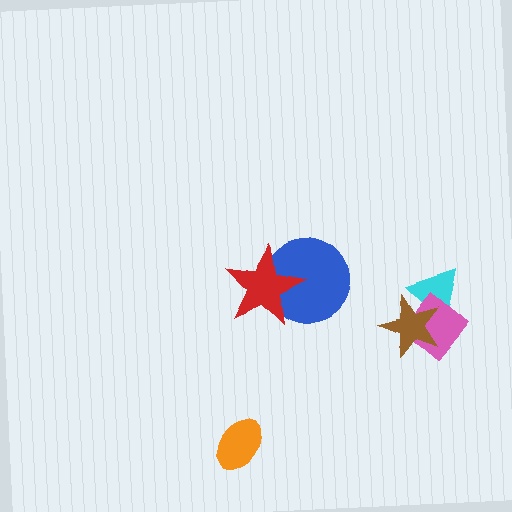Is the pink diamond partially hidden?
Yes, it is partially covered by another shape.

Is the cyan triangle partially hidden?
Yes, it is partially covered by another shape.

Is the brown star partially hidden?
No, no other shape covers it.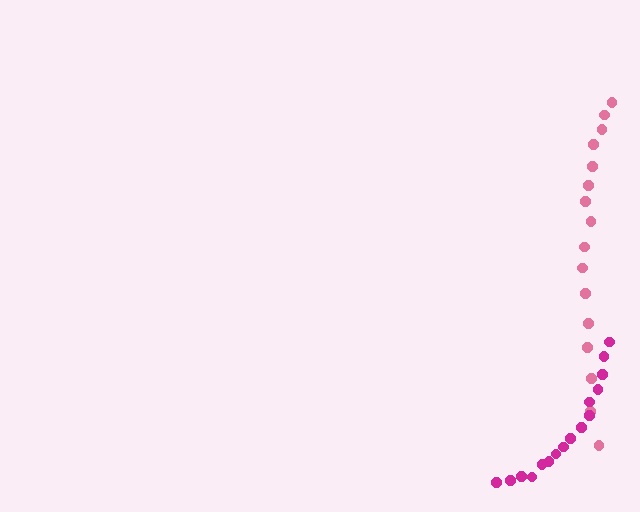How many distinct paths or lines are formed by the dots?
There are 2 distinct paths.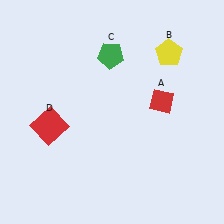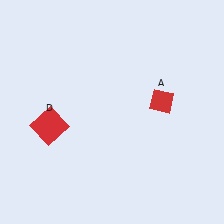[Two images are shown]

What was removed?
The yellow pentagon (B), the green pentagon (C) were removed in Image 2.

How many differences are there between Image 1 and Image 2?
There are 2 differences between the two images.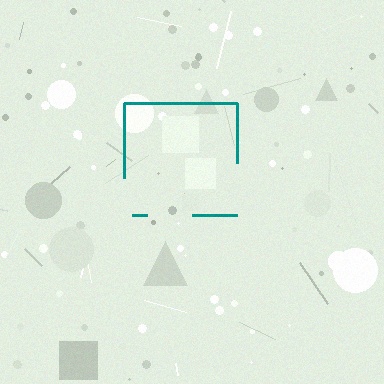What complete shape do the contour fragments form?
The contour fragments form a square.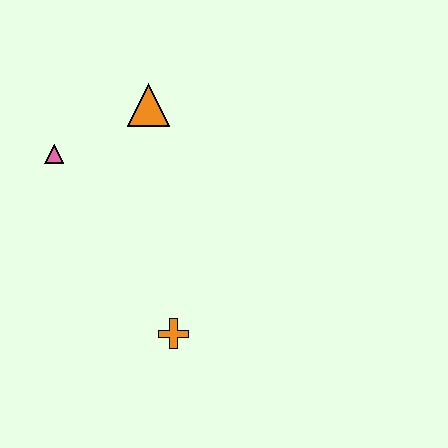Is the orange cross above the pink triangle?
No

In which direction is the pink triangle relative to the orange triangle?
The pink triangle is to the left of the orange triangle.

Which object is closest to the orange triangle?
The pink triangle is closest to the orange triangle.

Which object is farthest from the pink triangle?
The orange cross is farthest from the pink triangle.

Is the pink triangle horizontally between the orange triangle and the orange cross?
No